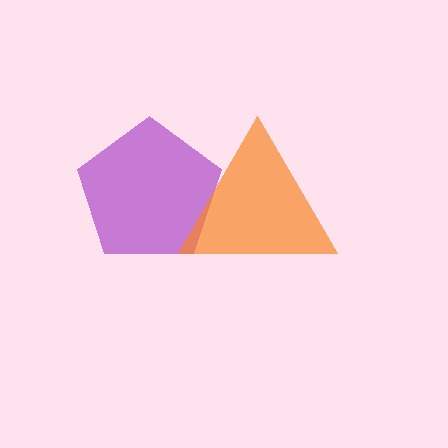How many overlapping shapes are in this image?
There are 2 overlapping shapes in the image.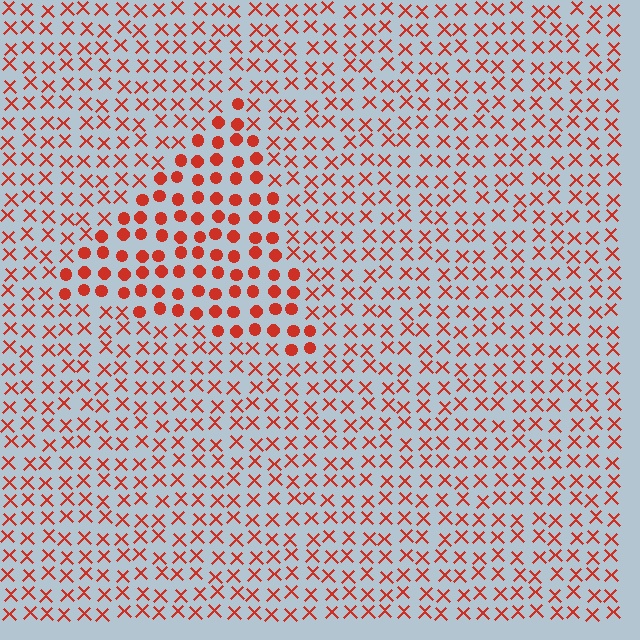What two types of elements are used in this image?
The image uses circles inside the triangle region and X marks outside it.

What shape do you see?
I see a triangle.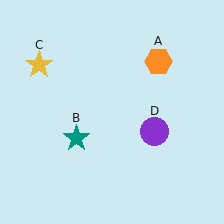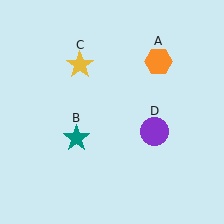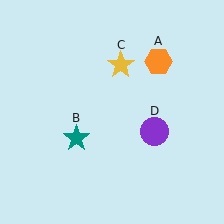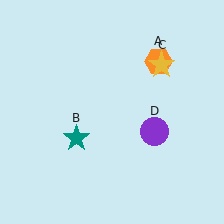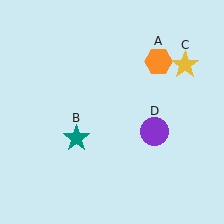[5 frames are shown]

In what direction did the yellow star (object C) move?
The yellow star (object C) moved right.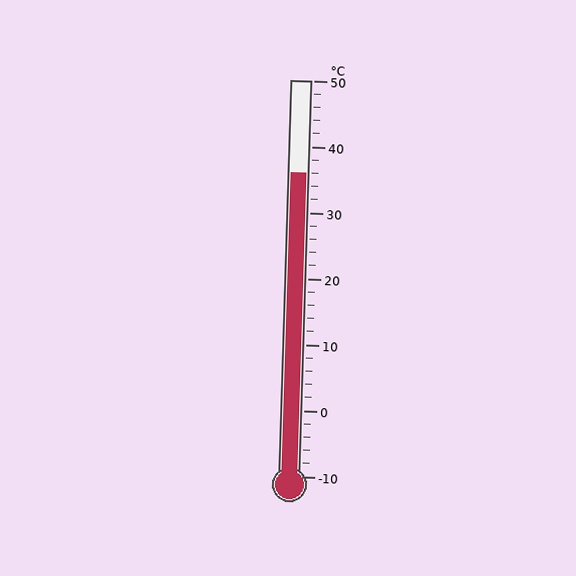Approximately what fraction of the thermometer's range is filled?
The thermometer is filled to approximately 75% of its range.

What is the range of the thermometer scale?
The thermometer scale ranges from -10°C to 50°C.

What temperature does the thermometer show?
The thermometer shows approximately 36°C.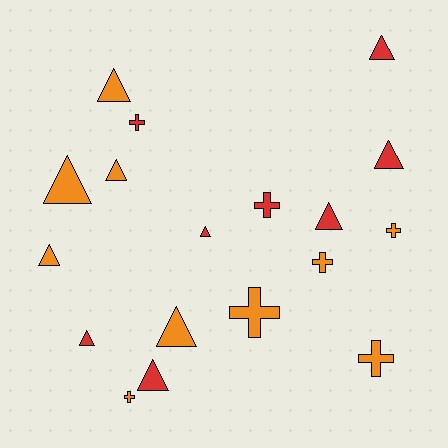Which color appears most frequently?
Orange, with 10 objects.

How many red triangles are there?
There are 6 red triangles.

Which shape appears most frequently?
Triangle, with 11 objects.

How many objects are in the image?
There are 18 objects.